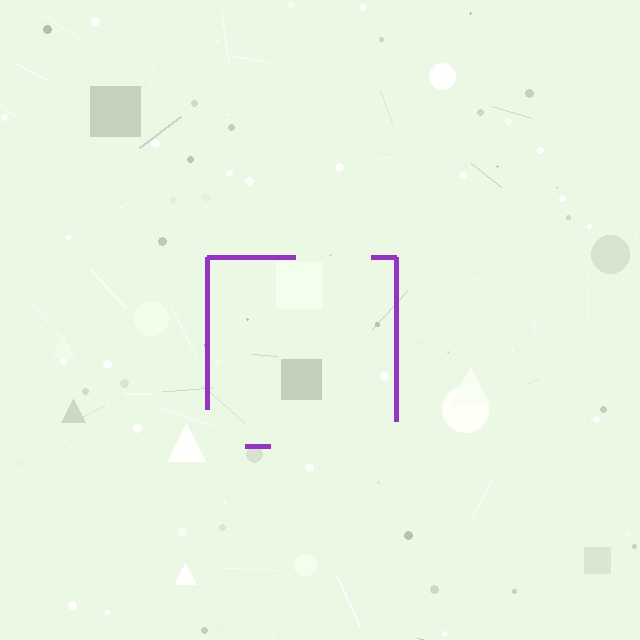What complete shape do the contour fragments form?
The contour fragments form a square.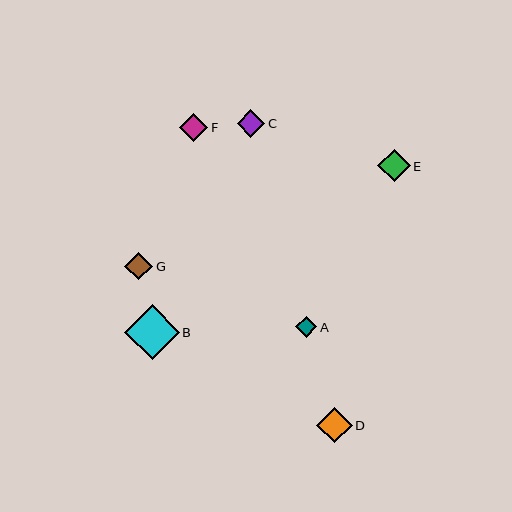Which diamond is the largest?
Diamond B is the largest with a size of approximately 55 pixels.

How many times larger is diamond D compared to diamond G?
Diamond D is approximately 1.3 times the size of diamond G.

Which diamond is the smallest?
Diamond A is the smallest with a size of approximately 21 pixels.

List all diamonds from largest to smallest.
From largest to smallest: B, D, E, F, G, C, A.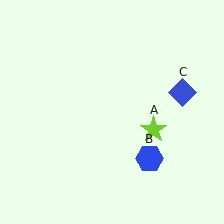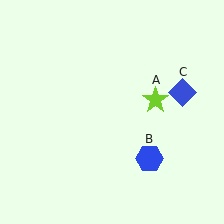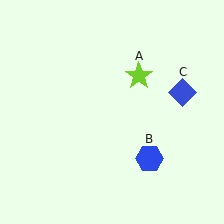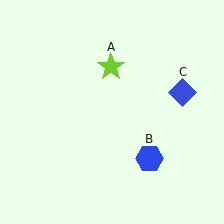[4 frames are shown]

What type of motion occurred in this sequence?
The lime star (object A) rotated counterclockwise around the center of the scene.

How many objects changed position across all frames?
1 object changed position: lime star (object A).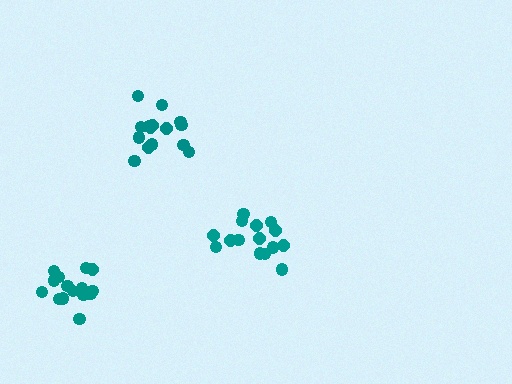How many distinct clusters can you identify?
There are 3 distinct clusters.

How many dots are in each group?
Group 1: 15 dots, Group 2: 15 dots, Group 3: 15 dots (45 total).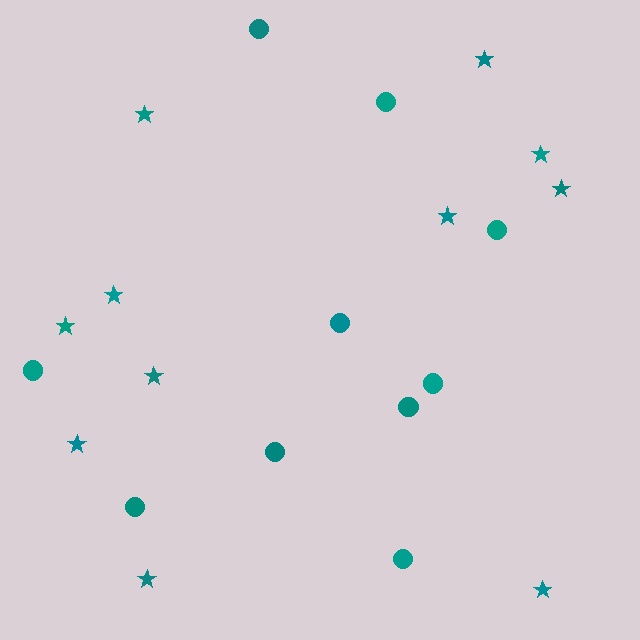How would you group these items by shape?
There are 2 groups: one group of stars (11) and one group of circles (10).